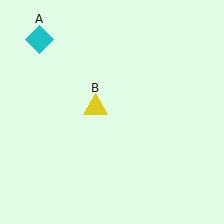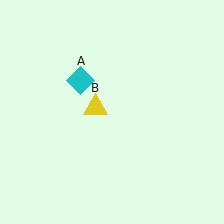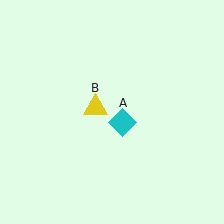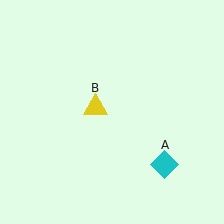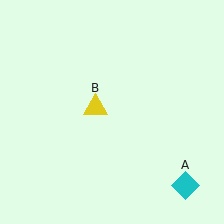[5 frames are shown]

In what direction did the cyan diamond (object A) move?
The cyan diamond (object A) moved down and to the right.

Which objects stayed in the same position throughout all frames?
Yellow triangle (object B) remained stationary.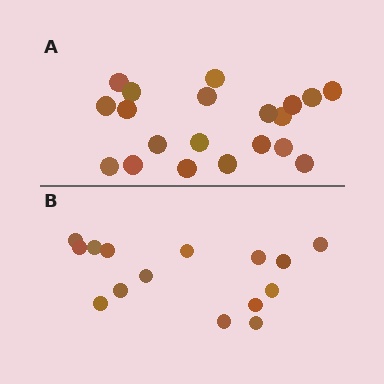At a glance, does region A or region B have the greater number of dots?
Region A (the top region) has more dots.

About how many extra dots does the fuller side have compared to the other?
Region A has about 5 more dots than region B.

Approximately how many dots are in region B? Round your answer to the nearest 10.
About 20 dots. (The exact count is 15, which rounds to 20.)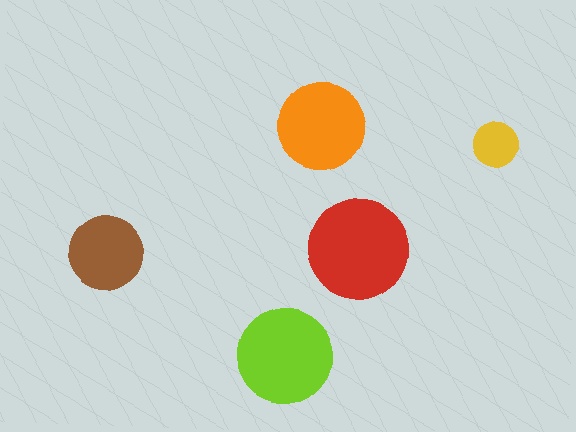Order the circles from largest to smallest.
the red one, the lime one, the orange one, the brown one, the yellow one.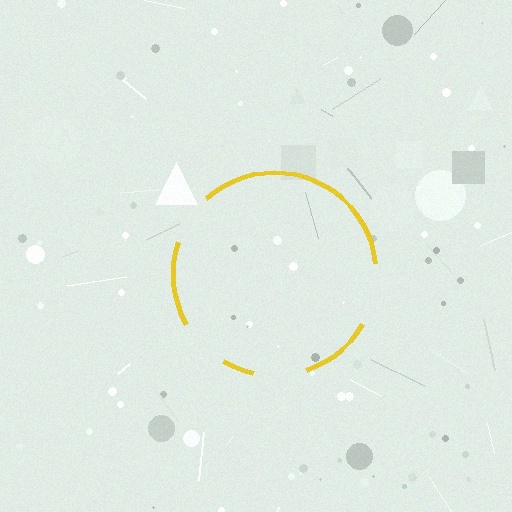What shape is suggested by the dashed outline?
The dashed outline suggests a circle.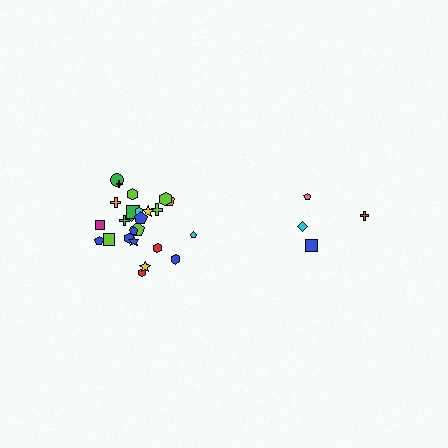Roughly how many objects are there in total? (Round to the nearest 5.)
Roughly 30 objects in total.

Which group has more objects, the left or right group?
The left group.